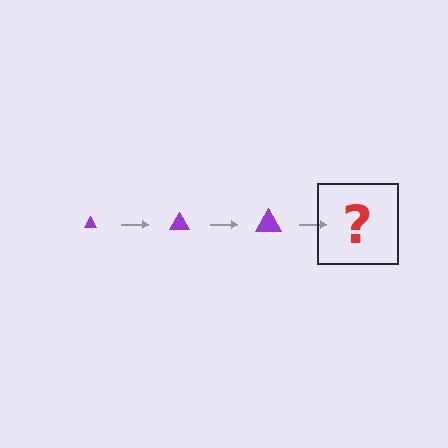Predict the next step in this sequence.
The next step is a purple triangle, larger than the previous one.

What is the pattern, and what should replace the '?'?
The pattern is that the triangle gets progressively larger each step. The '?' should be a purple triangle, larger than the previous one.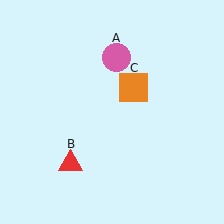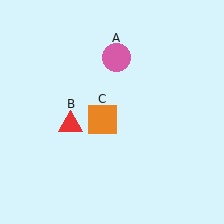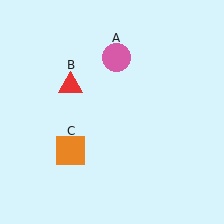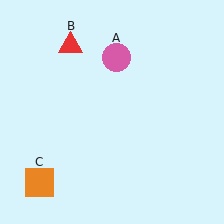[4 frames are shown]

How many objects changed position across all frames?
2 objects changed position: red triangle (object B), orange square (object C).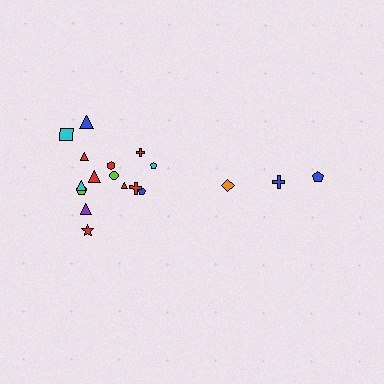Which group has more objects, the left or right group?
The left group.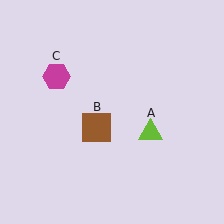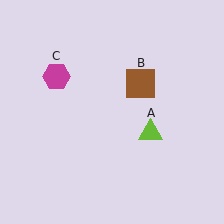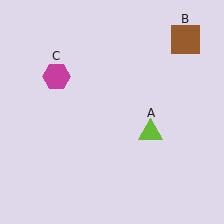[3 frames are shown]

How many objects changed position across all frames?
1 object changed position: brown square (object B).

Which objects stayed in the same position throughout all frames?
Lime triangle (object A) and magenta hexagon (object C) remained stationary.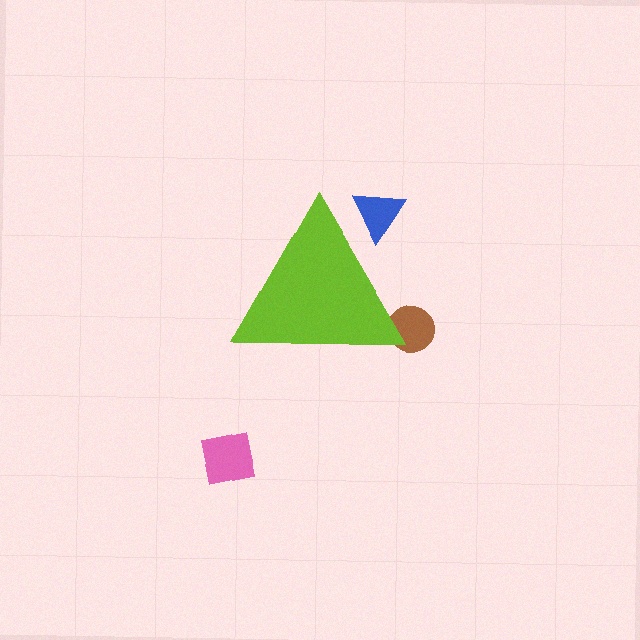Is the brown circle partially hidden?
Yes, the brown circle is partially hidden behind the lime triangle.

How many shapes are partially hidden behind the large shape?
2 shapes are partially hidden.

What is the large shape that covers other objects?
A lime triangle.